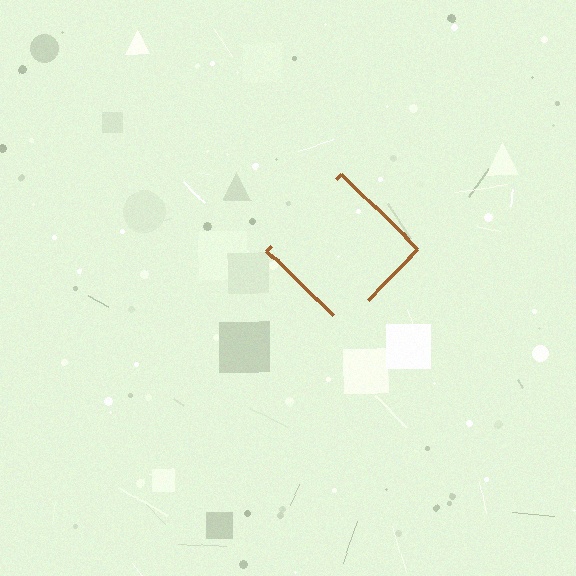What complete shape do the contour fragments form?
The contour fragments form a diamond.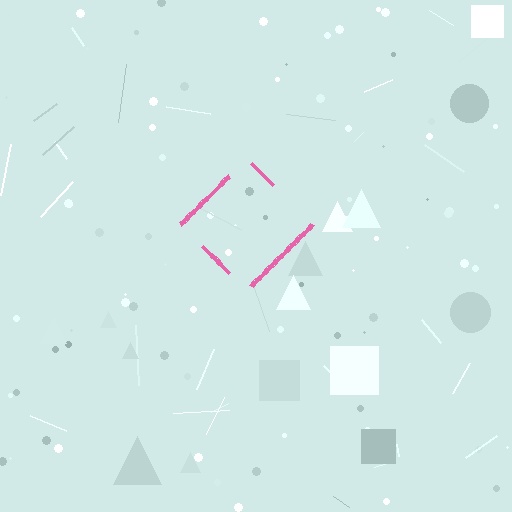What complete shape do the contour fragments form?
The contour fragments form a diamond.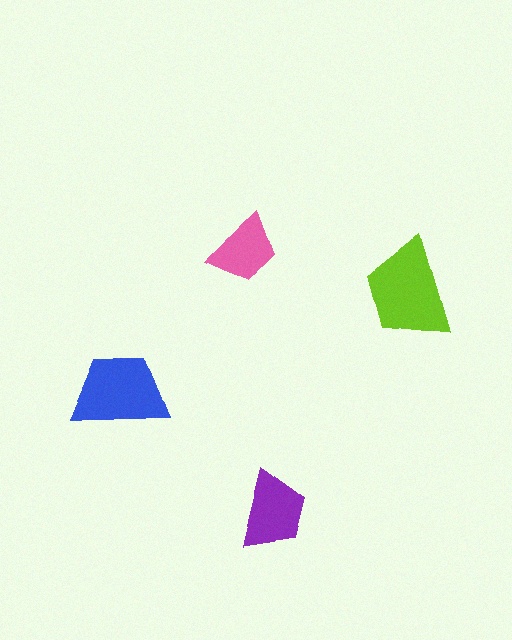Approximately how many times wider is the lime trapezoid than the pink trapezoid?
About 1.5 times wider.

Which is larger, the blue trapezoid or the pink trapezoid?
The blue one.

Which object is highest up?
The pink trapezoid is topmost.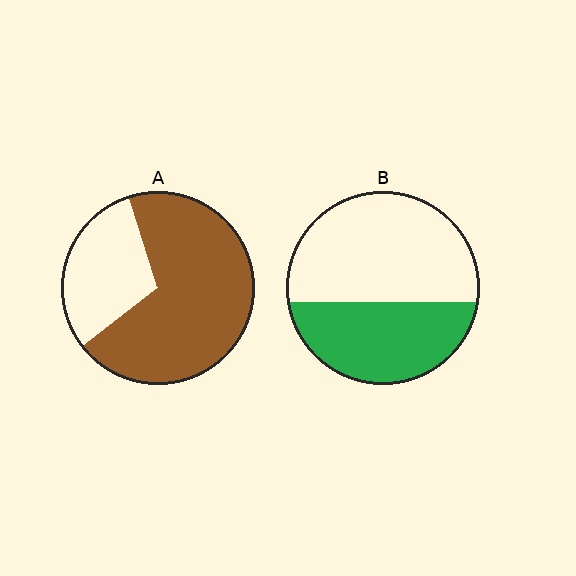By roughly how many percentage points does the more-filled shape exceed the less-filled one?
By roughly 30 percentage points (A over B).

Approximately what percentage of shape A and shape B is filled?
A is approximately 70% and B is approximately 40%.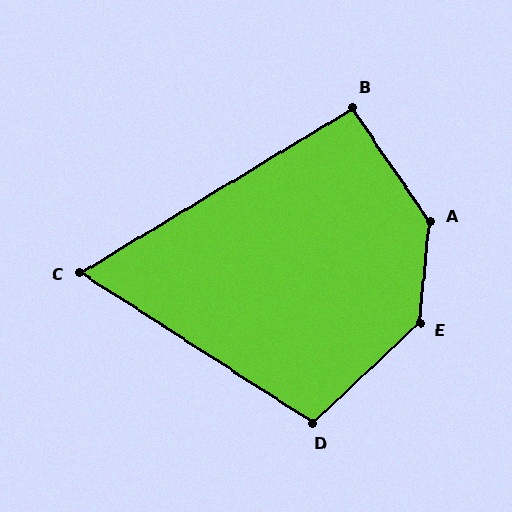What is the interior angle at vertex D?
Approximately 104 degrees (obtuse).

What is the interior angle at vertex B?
Approximately 93 degrees (approximately right).